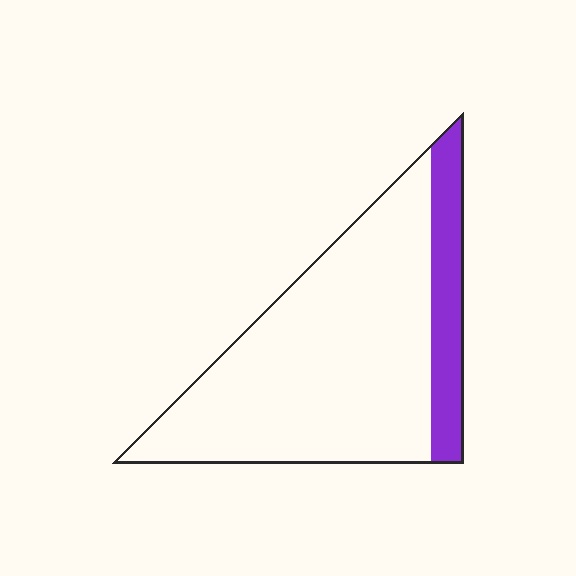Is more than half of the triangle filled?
No.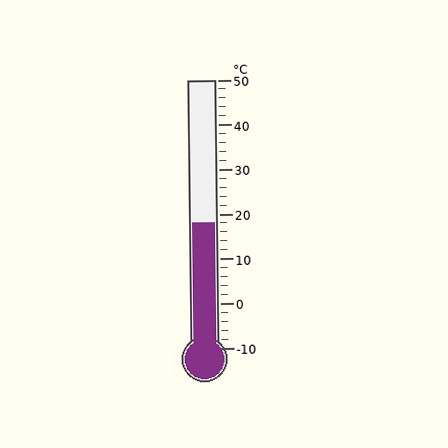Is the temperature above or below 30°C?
The temperature is below 30°C.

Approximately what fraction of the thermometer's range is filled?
The thermometer is filled to approximately 45% of its range.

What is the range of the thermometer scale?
The thermometer scale ranges from -10°C to 50°C.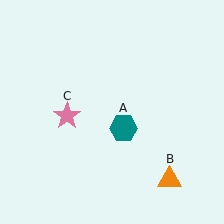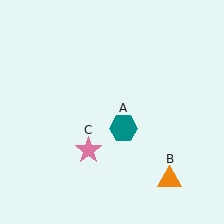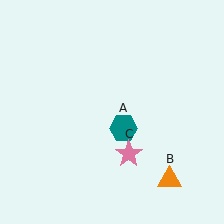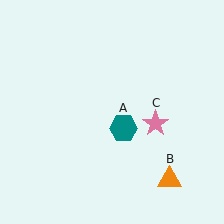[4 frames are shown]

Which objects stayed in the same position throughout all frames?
Teal hexagon (object A) and orange triangle (object B) remained stationary.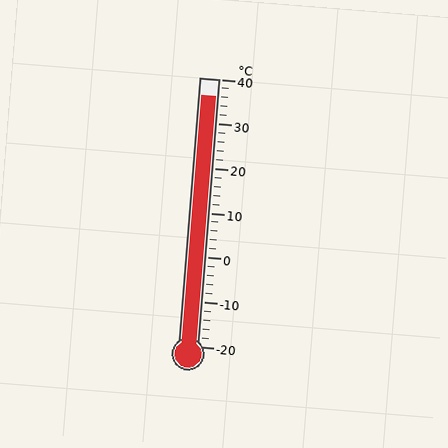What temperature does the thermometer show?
The thermometer shows approximately 36°C.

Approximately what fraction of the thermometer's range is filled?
The thermometer is filled to approximately 95% of its range.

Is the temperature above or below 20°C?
The temperature is above 20°C.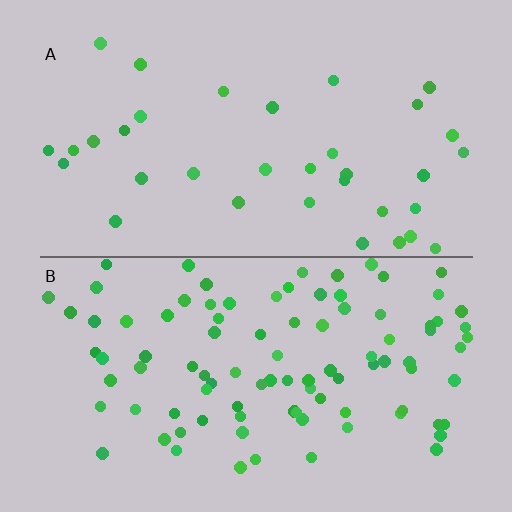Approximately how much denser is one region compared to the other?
Approximately 2.7× — region B over region A.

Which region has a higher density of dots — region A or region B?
B (the bottom).